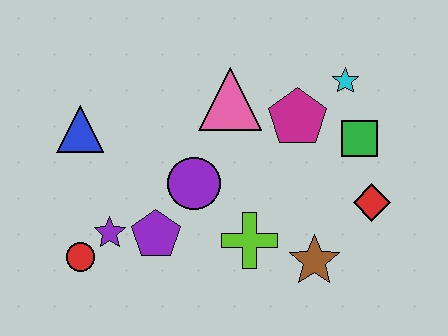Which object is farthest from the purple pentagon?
The cyan star is farthest from the purple pentagon.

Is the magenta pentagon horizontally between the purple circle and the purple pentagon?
No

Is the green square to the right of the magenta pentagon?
Yes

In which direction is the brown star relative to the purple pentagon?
The brown star is to the right of the purple pentagon.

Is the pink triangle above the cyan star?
No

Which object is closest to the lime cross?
The brown star is closest to the lime cross.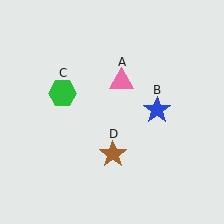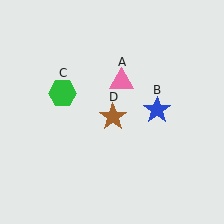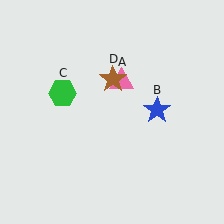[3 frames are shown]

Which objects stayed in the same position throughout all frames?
Pink triangle (object A) and blue star (object B) and green hexagon (object C) remained stationary.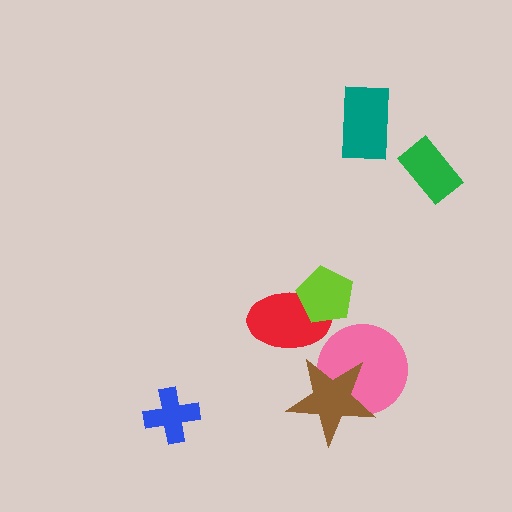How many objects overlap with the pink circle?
1 object overlaps with the pink circle.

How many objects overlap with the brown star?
1 object overlaps with the brown star.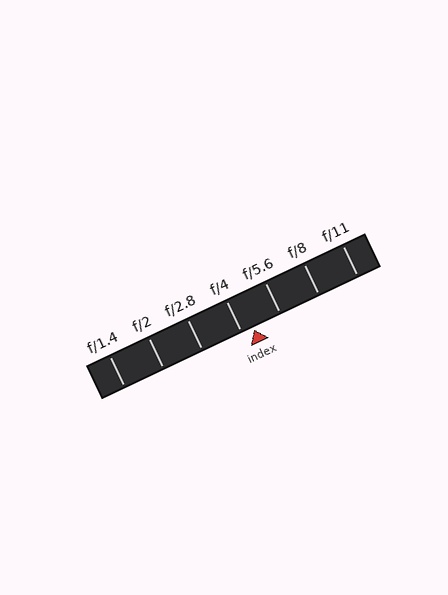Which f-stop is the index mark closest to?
The index mark is closest to f/4.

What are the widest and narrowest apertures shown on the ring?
The widest aperture shown is f/1.4 and the narrowest is f/11.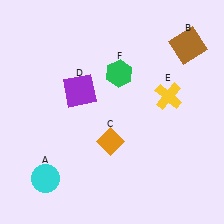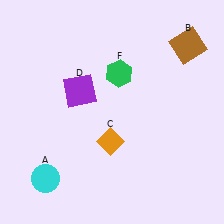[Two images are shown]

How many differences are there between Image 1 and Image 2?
There is 1 difference between the two images.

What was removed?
The yellow cross (E) was removed in Image 2.